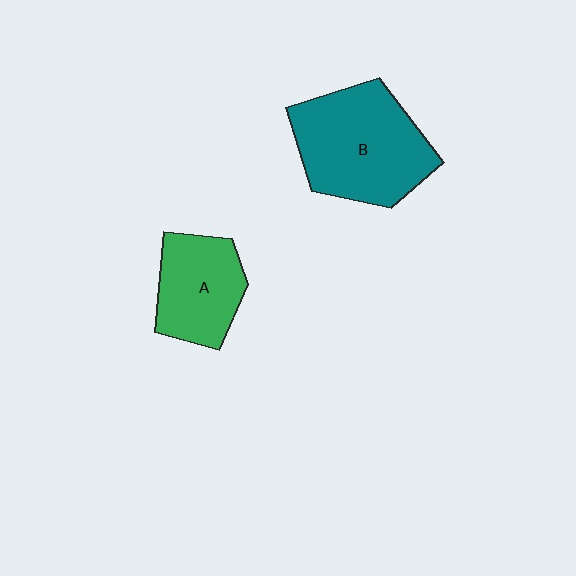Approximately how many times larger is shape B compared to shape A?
Approximately 1.6 times.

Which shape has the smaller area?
Shape A (green).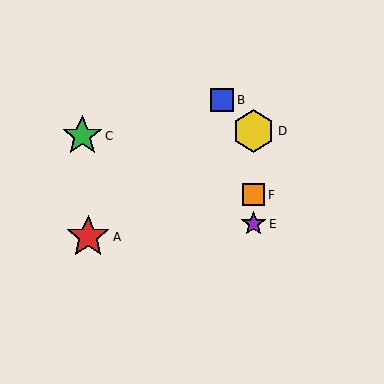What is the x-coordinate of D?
Object D is at x≈253.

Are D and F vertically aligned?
Yes, both are at x≈253.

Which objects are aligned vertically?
Objects D, E, F are aligned vertically.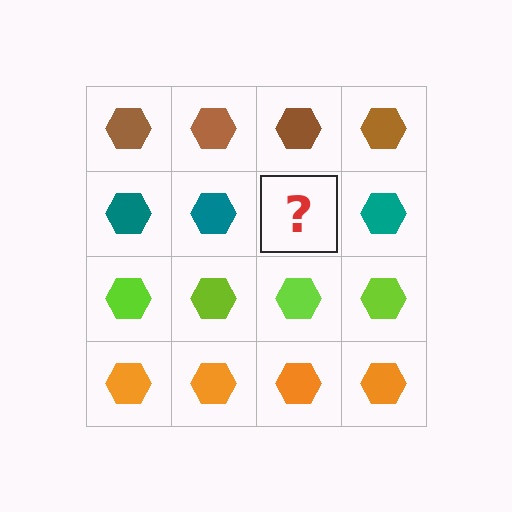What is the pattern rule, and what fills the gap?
The rule is that each row has a consistent color. The gap should be filled with a teal hexagon.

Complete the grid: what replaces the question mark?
The question mark should be replaced with a teal hexagon.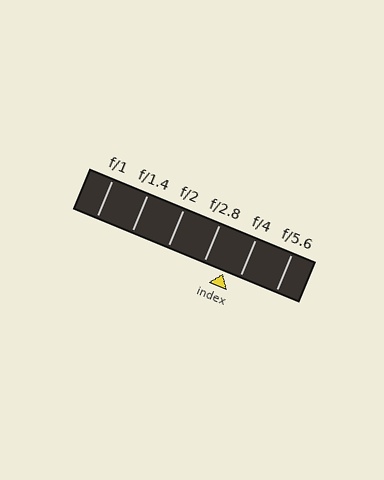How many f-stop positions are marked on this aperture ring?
There are 6 f-stop positions marked.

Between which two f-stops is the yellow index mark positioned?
The index mark is between f/2.8 and f/4.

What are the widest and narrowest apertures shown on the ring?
The widest aperture shown is f/1 and the narrowest is f/5.6.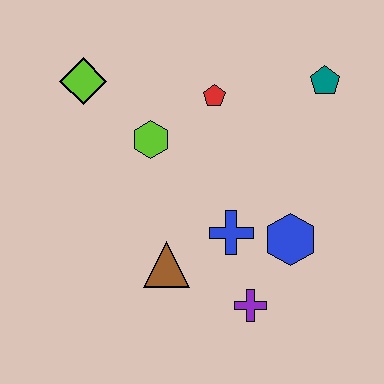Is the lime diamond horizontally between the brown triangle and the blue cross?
No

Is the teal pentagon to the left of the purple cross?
No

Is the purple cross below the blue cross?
Yes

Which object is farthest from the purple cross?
The lime diamond is farthest from the purple cross.